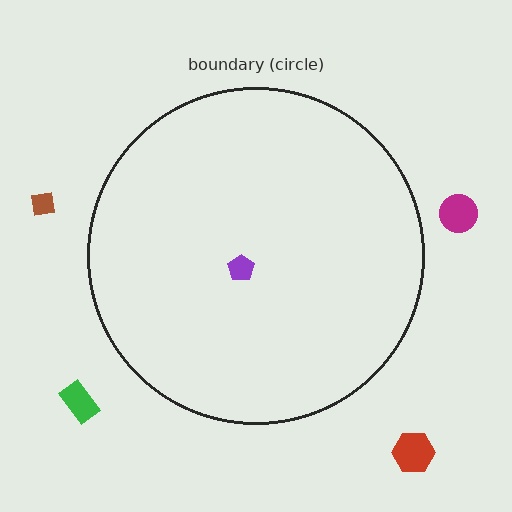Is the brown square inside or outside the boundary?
Outside.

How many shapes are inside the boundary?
1 inside, 4 outside.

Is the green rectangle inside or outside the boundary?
Outside.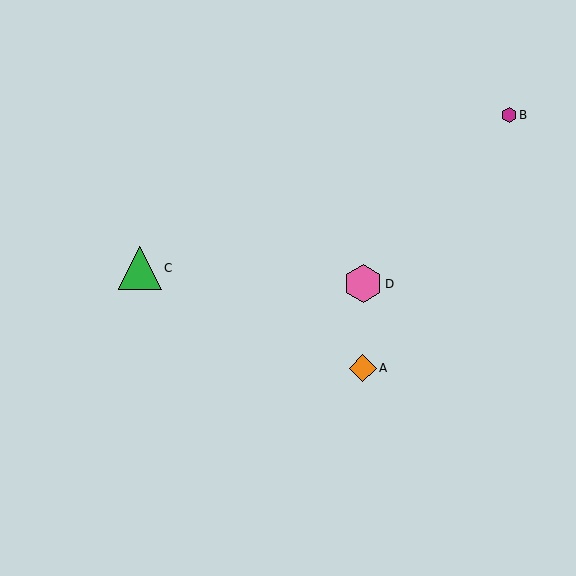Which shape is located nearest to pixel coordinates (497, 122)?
The magenta hexagon (labeled B) at (509, 115) is nearest to that location.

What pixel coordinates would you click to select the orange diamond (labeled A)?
Click at (363, 368) to select the orange diamond A.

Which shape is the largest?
The green triangle (labeled C) is the largest.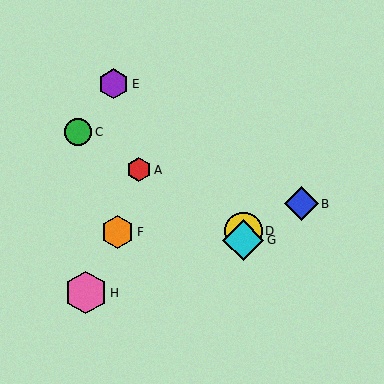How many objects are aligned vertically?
2 objects (D, G) are aligned vertically.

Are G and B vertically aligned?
No, G is at x≈243 and B is at x≈301.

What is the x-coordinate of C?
Object C is at x≈78.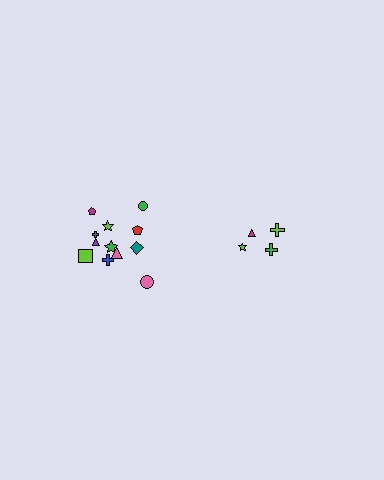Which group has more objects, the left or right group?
The left group.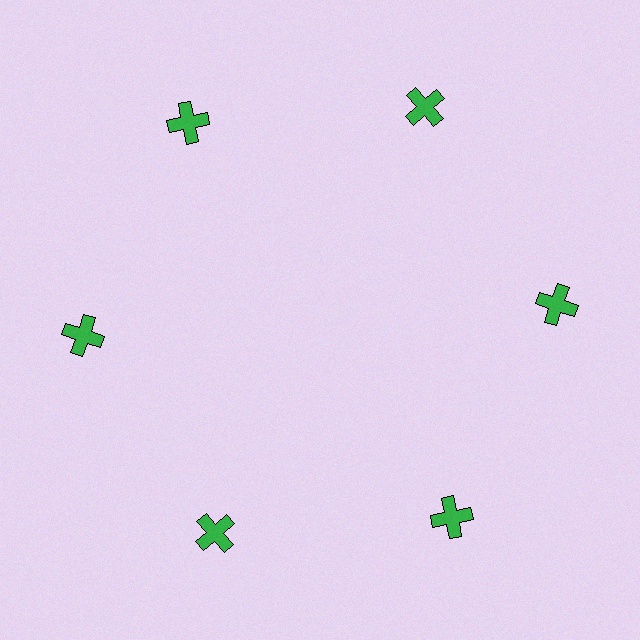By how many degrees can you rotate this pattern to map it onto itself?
The pattern maps onto itself every 60 degrees of rotation.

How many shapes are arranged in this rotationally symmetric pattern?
There are 6 shapes, arranged in 6 groups of 1.